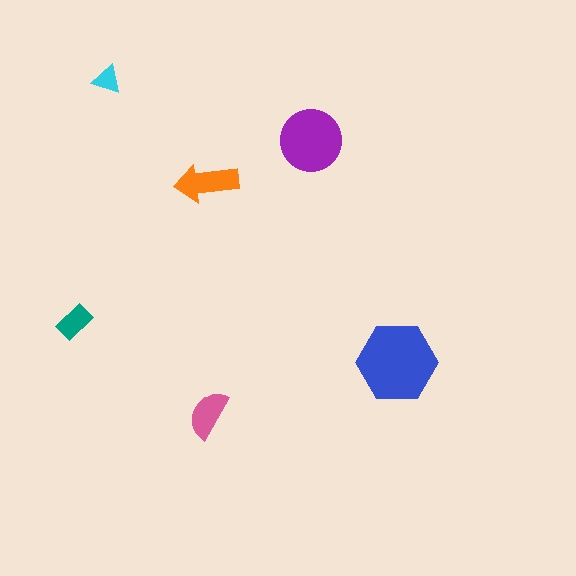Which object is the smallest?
The cyan triangle.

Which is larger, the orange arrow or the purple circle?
The purple circle.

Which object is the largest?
The blue hexagon.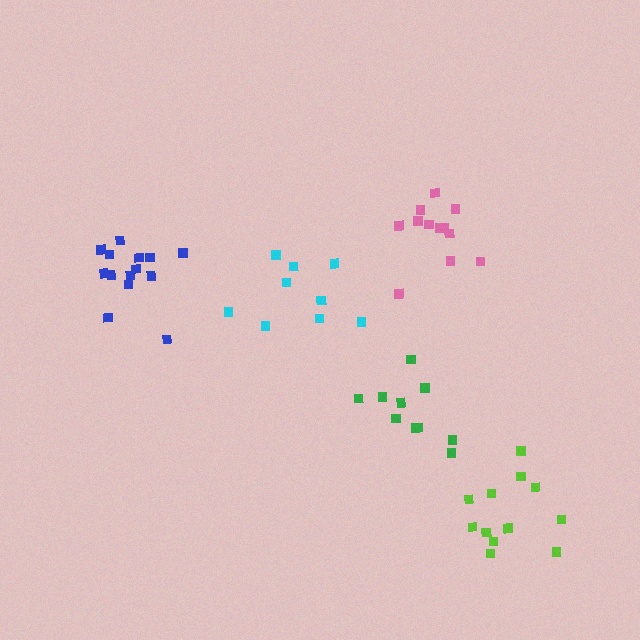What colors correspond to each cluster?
The clusters are colored: blue, green, cyan, pink, lime.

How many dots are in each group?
Group 1: 14 dots, Group 2: 10 dots, Group 3: 9 dots, Group 4: 12 dots, Group 5: 12 dots (57 total).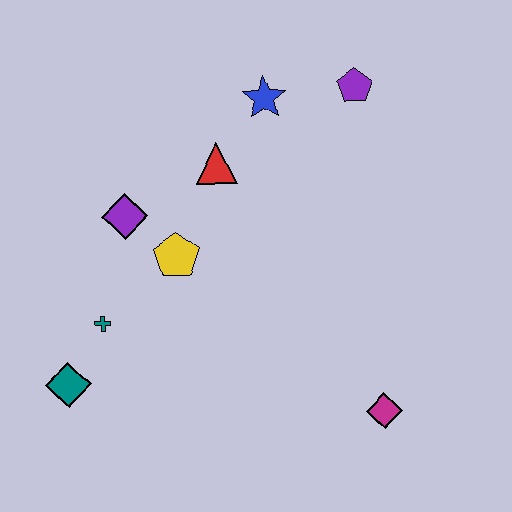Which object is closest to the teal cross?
The teal diamond is closest to the teal cross.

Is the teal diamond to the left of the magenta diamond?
Yes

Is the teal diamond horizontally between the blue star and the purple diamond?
No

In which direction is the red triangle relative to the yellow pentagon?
The red triangle is above the yellow pentagon.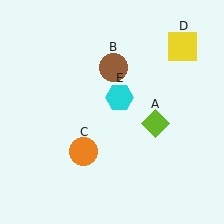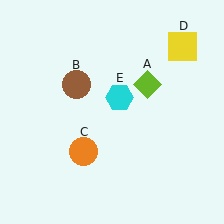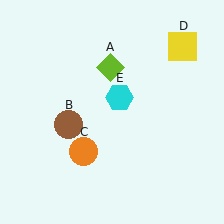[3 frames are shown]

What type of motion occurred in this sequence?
The lime diamond (object A), brown circle (object B) rotated counterclockwise around the center of the scene.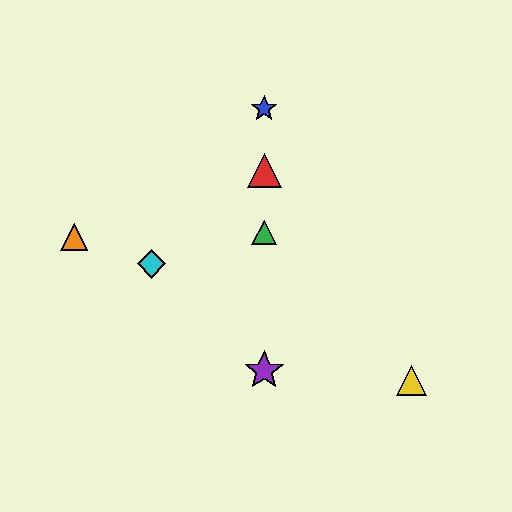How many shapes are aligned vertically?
4 shapes (the red triangle, the blue star, the green triangle, the purple star) are aligned vertically.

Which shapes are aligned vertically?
The red triangle, the blue star, the green triangle, the purple star are aligned vertically.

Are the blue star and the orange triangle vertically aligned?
No, the blue star is at x≈264 and the orange triangle is at x≈74.